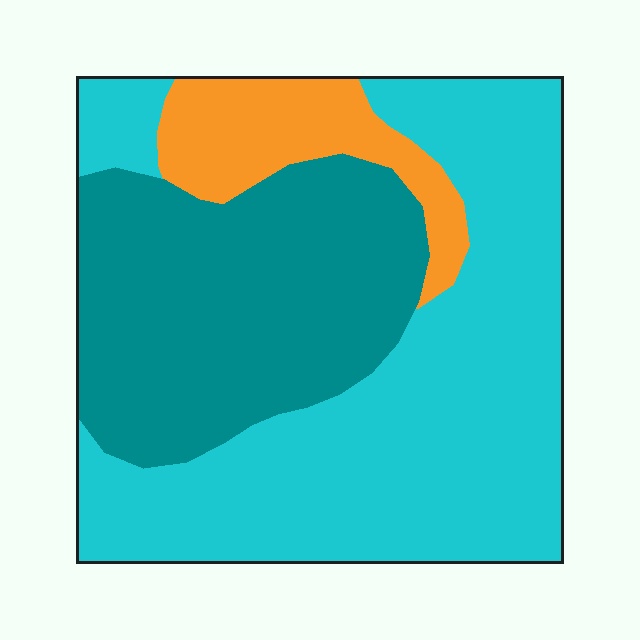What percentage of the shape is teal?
Teal covers roughly 35% of the shape.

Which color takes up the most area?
Cyan, at roughly 55%.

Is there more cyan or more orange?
Cyan.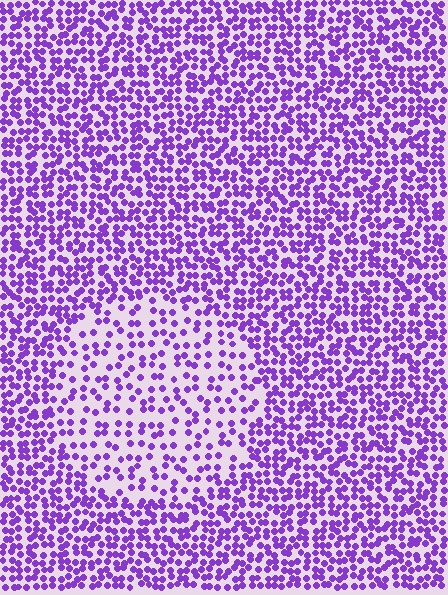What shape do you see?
I see a circle.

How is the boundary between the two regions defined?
The boundary is defined by a change in element density (approximately 2.0x ratio). All elements are the same color, size, and shape.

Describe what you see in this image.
The image contains small purple elements arranged at two different densities. A circle-shaped region is visible where the elements are less densely packed than the surrounding area.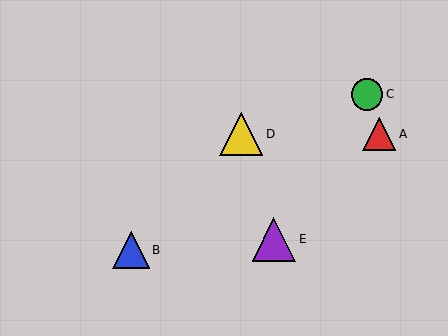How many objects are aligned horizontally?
2 objects (A, D) are aligned horizontally.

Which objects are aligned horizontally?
Objects A, D are aligned horizontally.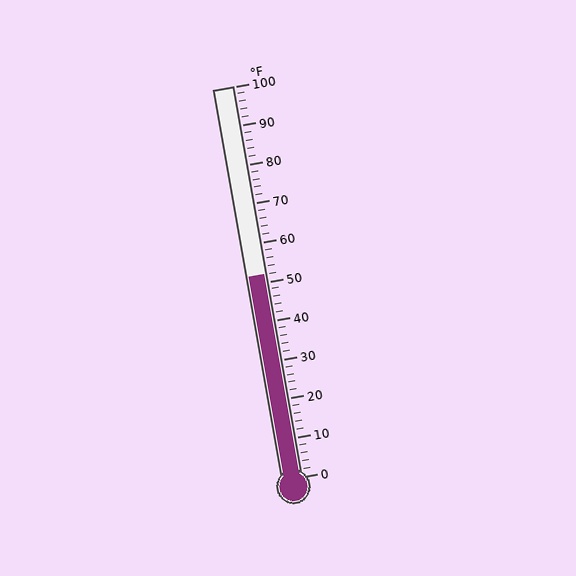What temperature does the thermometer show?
The thermometer shows approximately 52°F.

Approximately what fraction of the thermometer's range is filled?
The thermometer is filled to approximately 50% of its range.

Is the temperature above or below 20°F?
The temperature is above 20°F.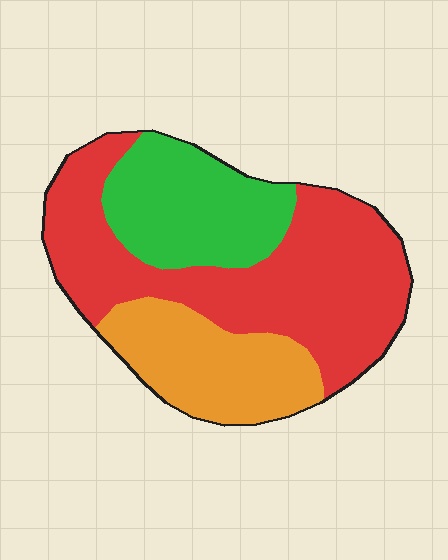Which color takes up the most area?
Red, at roughly 50%.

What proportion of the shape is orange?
Orange covers 24% of the shape.